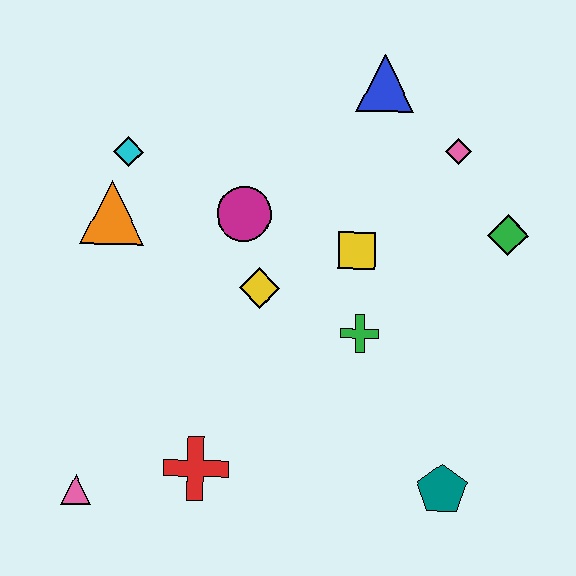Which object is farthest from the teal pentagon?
The cyan diamond is farthest from the teal pentagon.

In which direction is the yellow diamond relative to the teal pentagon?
The yellow diamond is above the teal pentagon.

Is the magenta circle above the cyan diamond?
No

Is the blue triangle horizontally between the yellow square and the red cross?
No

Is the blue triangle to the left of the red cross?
No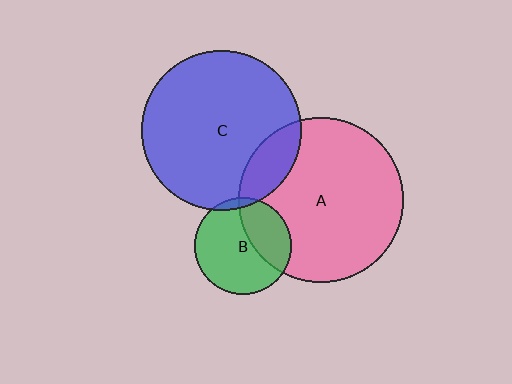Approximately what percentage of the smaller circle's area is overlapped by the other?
Approximately 5%.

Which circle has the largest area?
Circle A (pink).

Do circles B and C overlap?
Yes.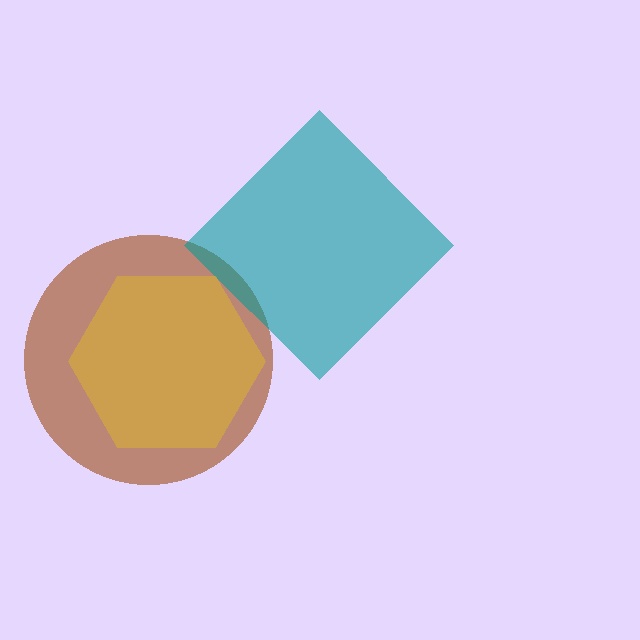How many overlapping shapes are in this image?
There are 3 overlapping shapes in the image.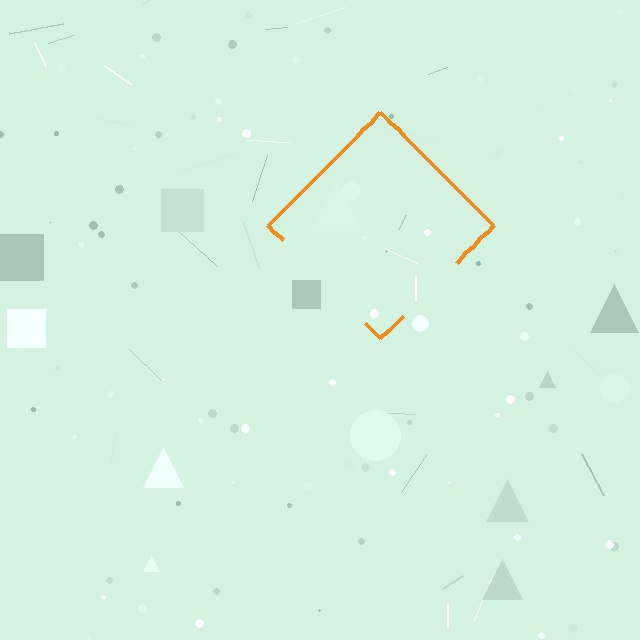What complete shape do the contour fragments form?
The contour fragments form a diamond.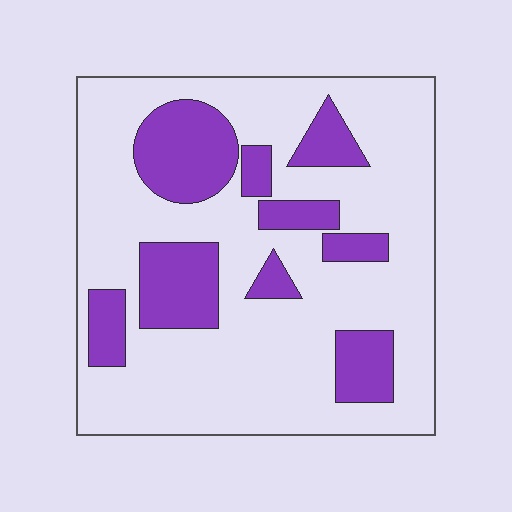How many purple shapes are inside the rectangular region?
9.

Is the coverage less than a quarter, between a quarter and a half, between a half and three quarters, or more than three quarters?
Between a quarter and a half.